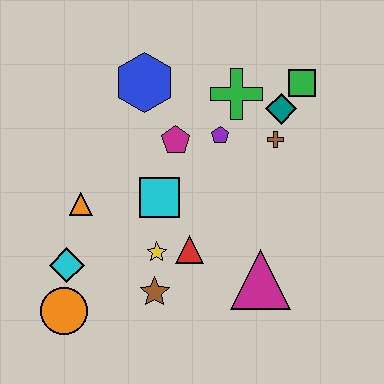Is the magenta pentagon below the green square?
Yes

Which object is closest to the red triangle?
The yellow star is closest to the red triangle.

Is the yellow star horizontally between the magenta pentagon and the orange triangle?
Yes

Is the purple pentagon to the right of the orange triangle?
Yes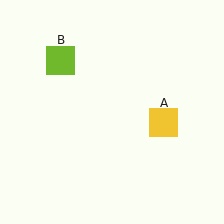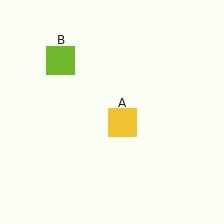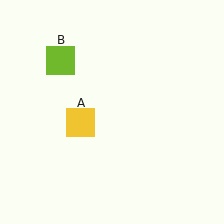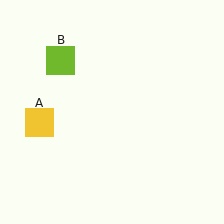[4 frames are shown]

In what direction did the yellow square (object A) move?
The yellow square (object A) moved left.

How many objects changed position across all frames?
1 object changed position: yellow square (object A).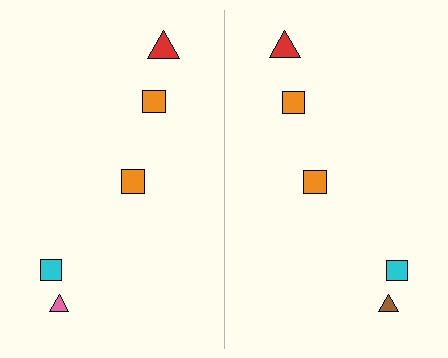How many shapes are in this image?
There are 10 shapes in this image.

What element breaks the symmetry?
The brown triangle on the right side breaks the symmetry — its mirror counterpart is pink.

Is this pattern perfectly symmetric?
No, the pattern is not perfectly symmetric. The brown triangle on the right side breaks the symmetry — its mirror counterpart is pink.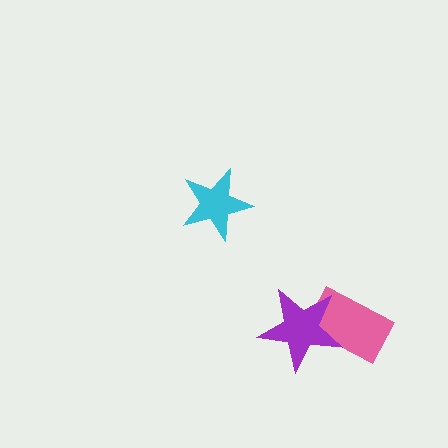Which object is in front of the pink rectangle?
The purple star is in front of the pink rectangle.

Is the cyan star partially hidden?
No, no other shape covers it.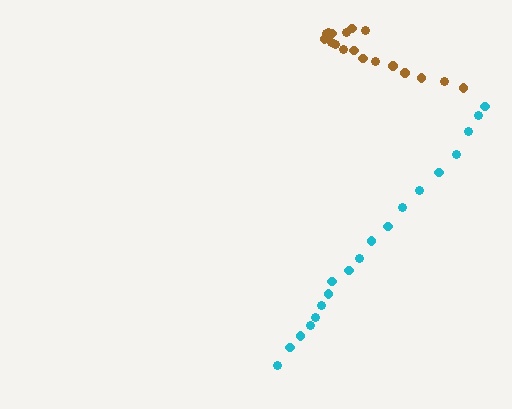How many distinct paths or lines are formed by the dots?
There are 2 distinct paths.